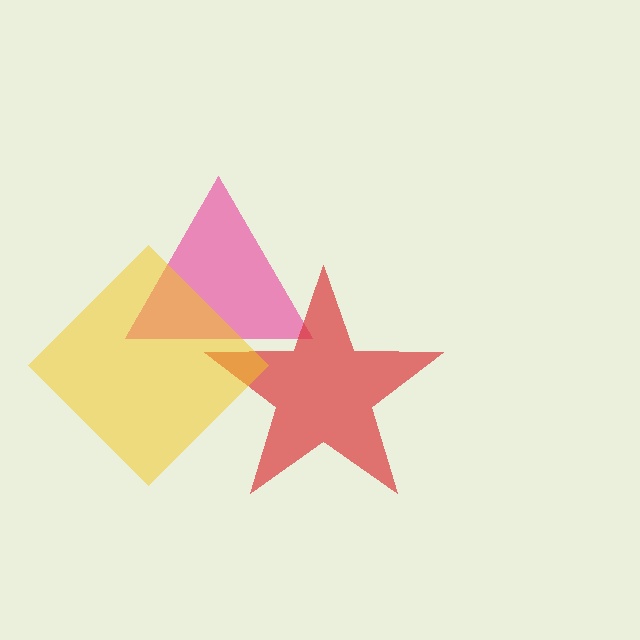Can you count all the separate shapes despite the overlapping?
Yes, there are 3 separate shapes.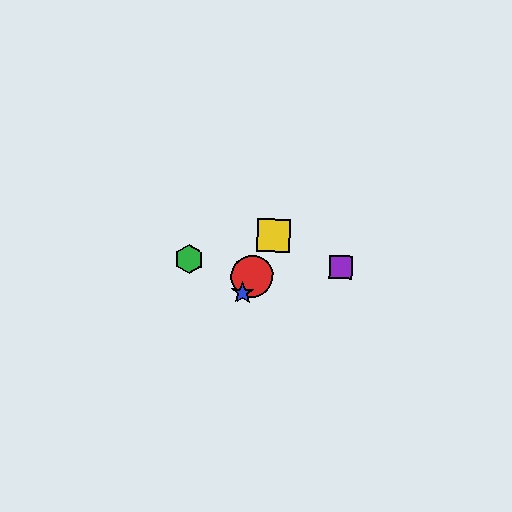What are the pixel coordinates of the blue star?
The blue star is at (243, 293).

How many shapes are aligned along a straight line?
3 shapes (the red circle, the blue star, the yellow square) are aligned along a straight line.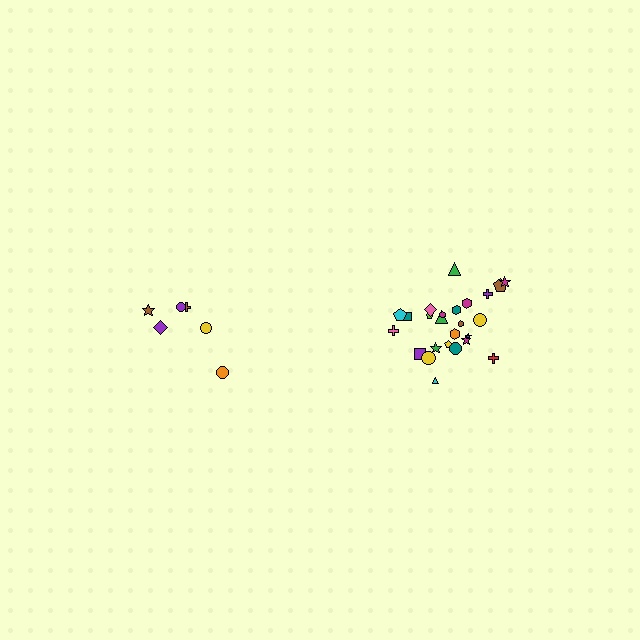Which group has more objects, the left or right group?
The right group.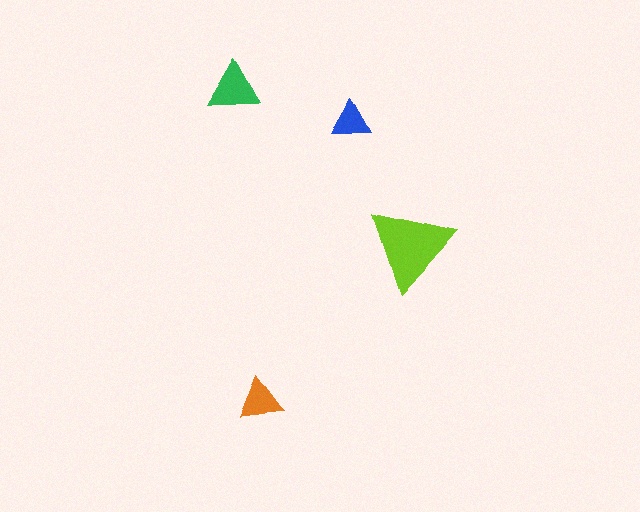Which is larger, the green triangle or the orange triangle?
The green one.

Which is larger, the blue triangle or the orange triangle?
The orange one.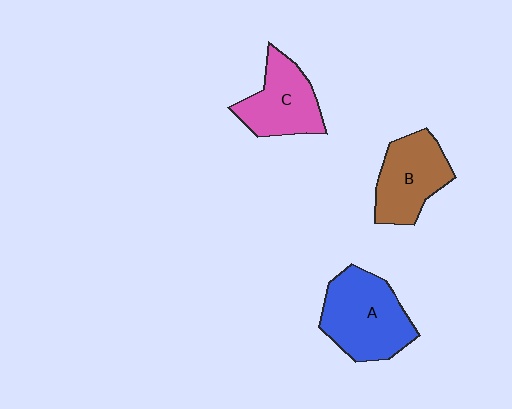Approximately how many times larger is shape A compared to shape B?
Approximately 1.2 times.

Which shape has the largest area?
Shape A (blue).